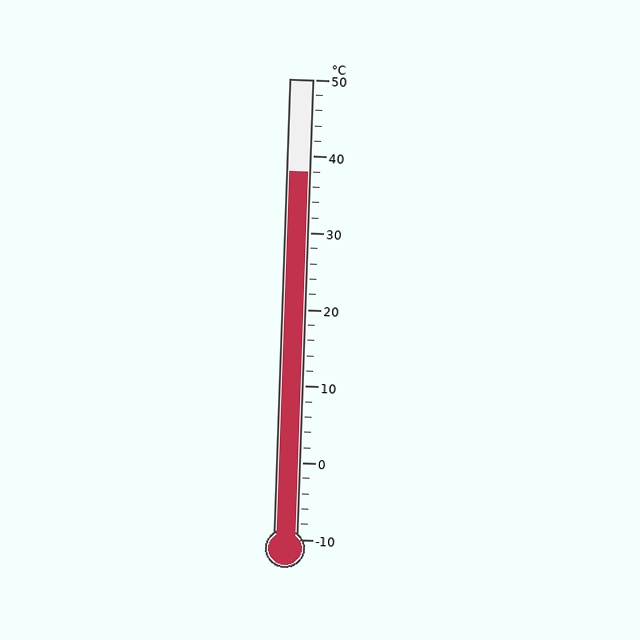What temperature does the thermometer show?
The thermometer shows approximately 38°C.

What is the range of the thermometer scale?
The thermometer scale ranges from -10°C to 50°C.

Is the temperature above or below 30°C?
The temperature is above 30°C.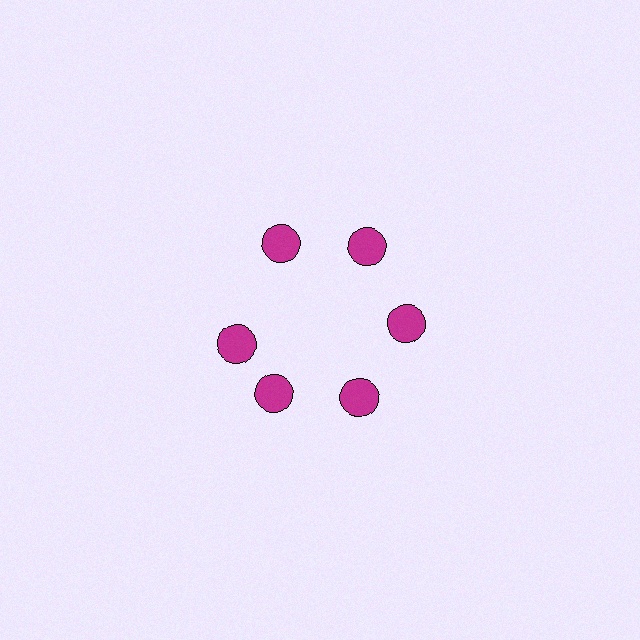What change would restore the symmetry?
The symmetry would be restored by rotating it back into even spacing with its neighbors so that all 6 circles sit at equal angles and equal distance from the center.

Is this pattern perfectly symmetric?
No. The 6 magenta circles are arranged in a ring, but one element near the 9 o'clock position is rotated out of alignment along the ring, breaking the 6-fold rotational symmetry.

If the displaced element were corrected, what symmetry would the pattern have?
It would have 6-fold rotational symmetry — the pattern would map onto itself every 60 degrees.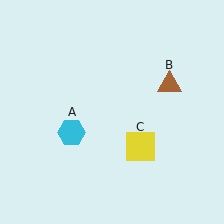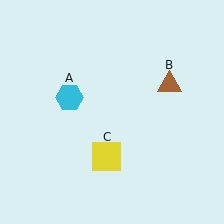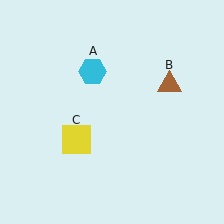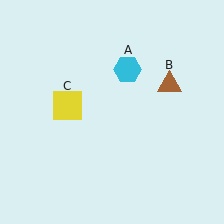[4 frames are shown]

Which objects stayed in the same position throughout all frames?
Brown triangle (object B) remained stationary.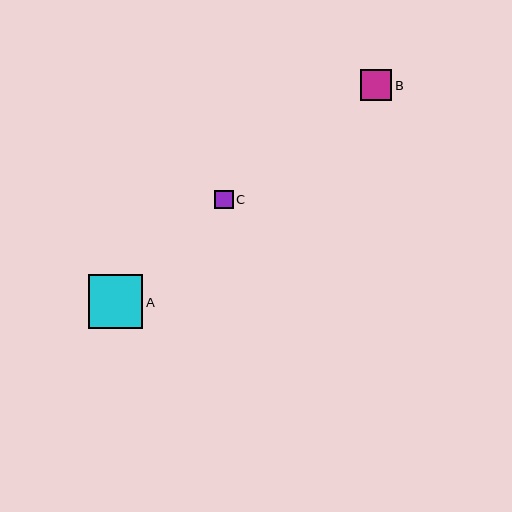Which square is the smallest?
Square C is the smallest with a size of approximately 19 pixels.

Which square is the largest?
Square A is the largest with a size of approximately 54 pixels.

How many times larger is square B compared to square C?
Square B is approximately 1.7 times the size of square C.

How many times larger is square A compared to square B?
Square A is approximately 1.7 times the size of square B.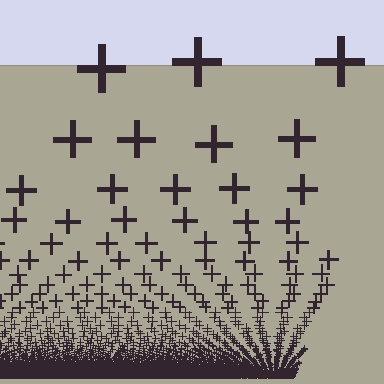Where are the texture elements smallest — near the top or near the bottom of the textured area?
Near the bottom.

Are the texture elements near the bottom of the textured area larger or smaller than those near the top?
Smaller. The gradient is inverted — elements near the bottom are smaller and denser.